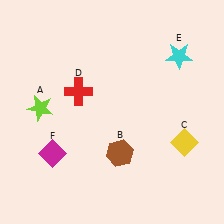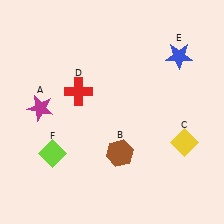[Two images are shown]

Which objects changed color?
A changed from lime to magenta. E changed from cyan to blue. F changed from magenta to lime.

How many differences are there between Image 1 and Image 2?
There are 3 differences between the two images.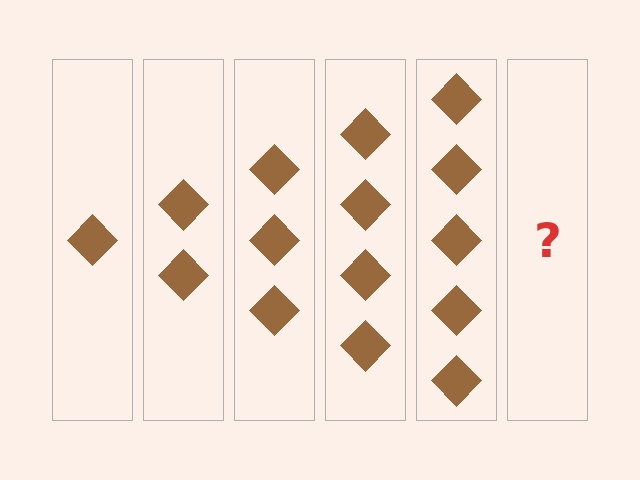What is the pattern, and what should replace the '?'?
The pattern is that each step adds one more diamond. The '?' should be 6 diamonds.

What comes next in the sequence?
The next element should be 6 diamonds.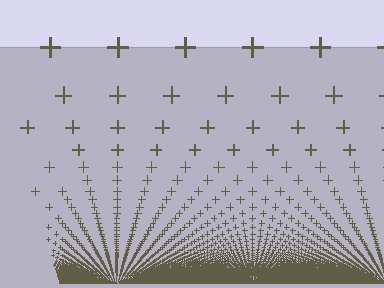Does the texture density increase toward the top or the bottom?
Density increases toward the bottom.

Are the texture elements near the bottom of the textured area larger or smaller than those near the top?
Smaller. The gradient is inverted — elements near the bottom are smaller and denser.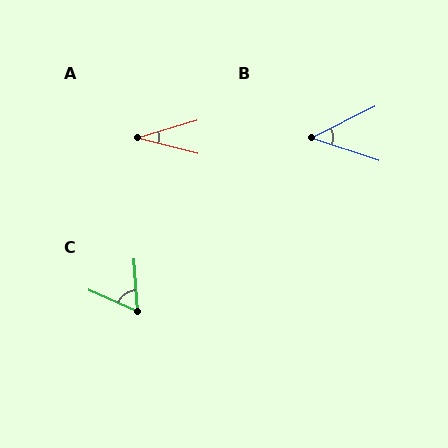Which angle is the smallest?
A, at approximately 31 degrees.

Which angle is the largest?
C, at approximately 62 degrees.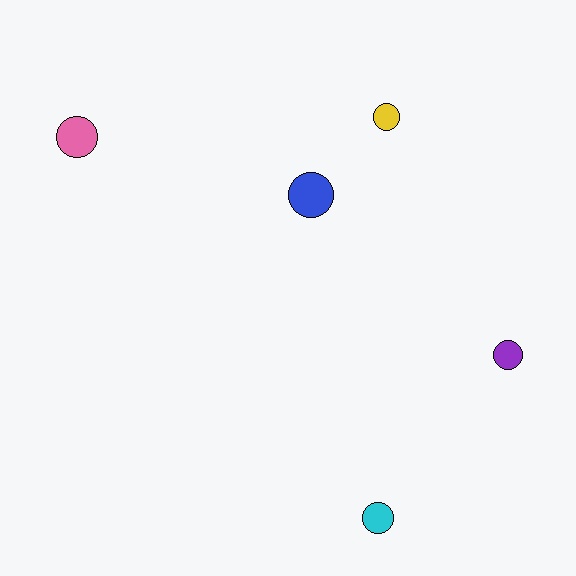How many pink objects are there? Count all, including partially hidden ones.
There is 1 pink object.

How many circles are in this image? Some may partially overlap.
There are 5 circles.